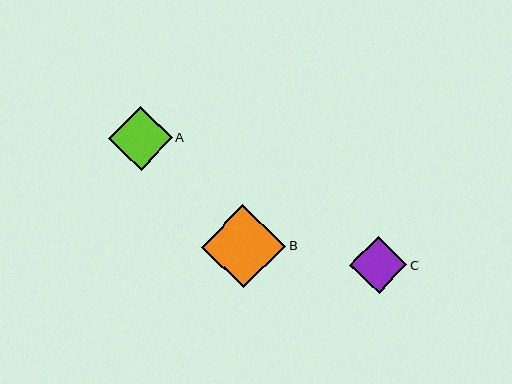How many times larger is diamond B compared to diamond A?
Diamond B is approximately 1.3 times the size of diamond A.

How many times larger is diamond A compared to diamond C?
Diamond A is approximately 1.1 times the size of diamond C.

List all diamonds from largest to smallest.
From largest to smallest: B, A, C.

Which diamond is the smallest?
Diamond C is the smallest with a size of approximately 57 pixels.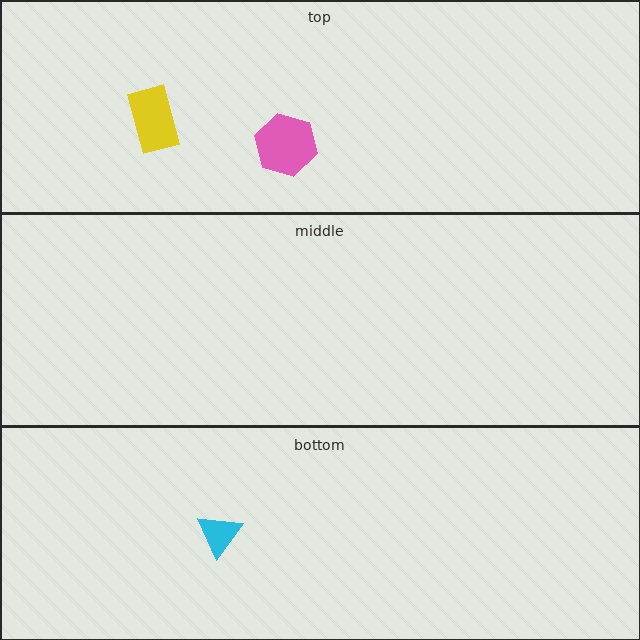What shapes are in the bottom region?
The cyan triangle.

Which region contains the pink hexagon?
The top region.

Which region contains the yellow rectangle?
The top region.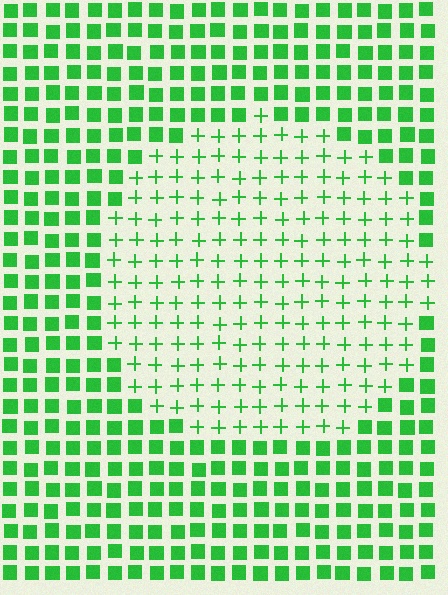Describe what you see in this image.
The image is filled with small green elements arranged in a uniform grid. A circle-shaped region contains plus signs, while the surrounding area contains squares. The boundary is defined purely by the change in element shape.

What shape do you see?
I see a circle.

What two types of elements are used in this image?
The image uses plus signs inside the circle region and squares outside it.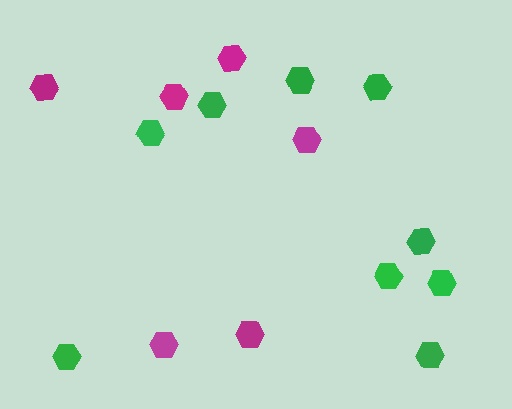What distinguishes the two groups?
There are 2 groups: one group of magenta hexagons (6) and one group of green hexagons (9).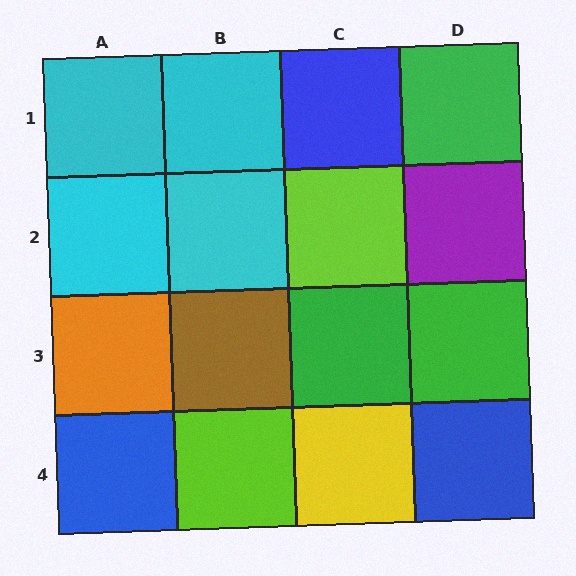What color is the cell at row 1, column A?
Cyan.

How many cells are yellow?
1 cell is yellow.